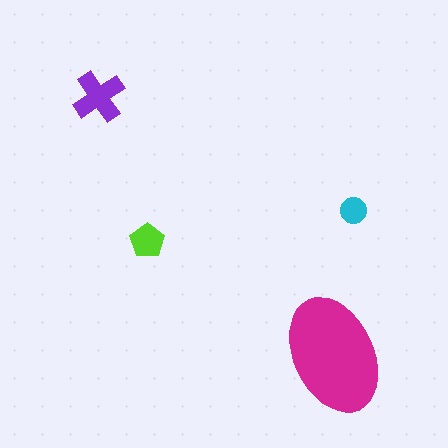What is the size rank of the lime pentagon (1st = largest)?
3rd.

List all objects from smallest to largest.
The cyan circle, the lime pentagon, the purple cross, the magenta ellipse.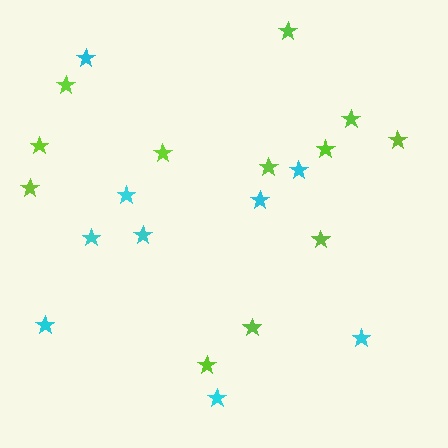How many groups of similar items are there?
There are 2 groups: one group of cyan stars (9) and one group of lime stars (12).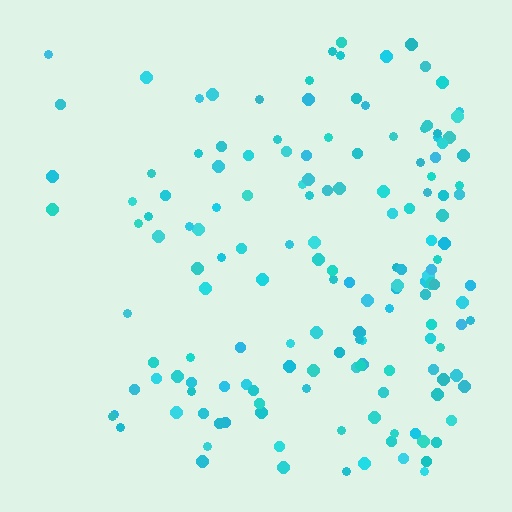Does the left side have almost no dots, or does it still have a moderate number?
Still a moderate number, just noticeably fewer than the right.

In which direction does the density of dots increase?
From left to right, with the right side densest.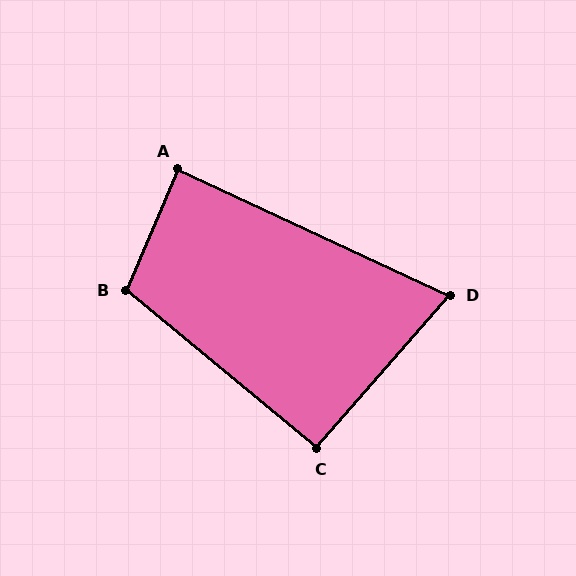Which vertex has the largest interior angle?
B, at approximately 106 degrees.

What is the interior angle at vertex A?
Approximately 88 degrees (approximately right).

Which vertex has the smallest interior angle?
D, at approximately 74 degrees.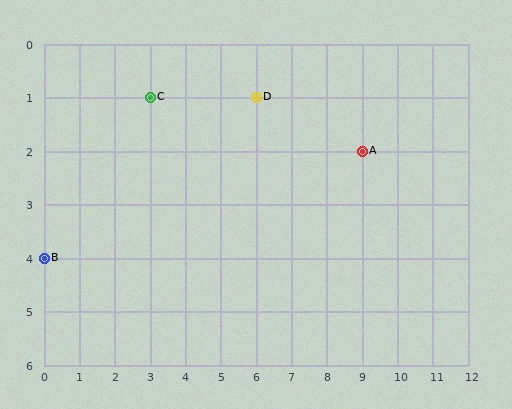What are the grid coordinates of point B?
Point B is at grid coordinates (0, 4).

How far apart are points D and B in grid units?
Points D and B are 6 columns and 3 rows apart (about 6.7 grid units diagonally).